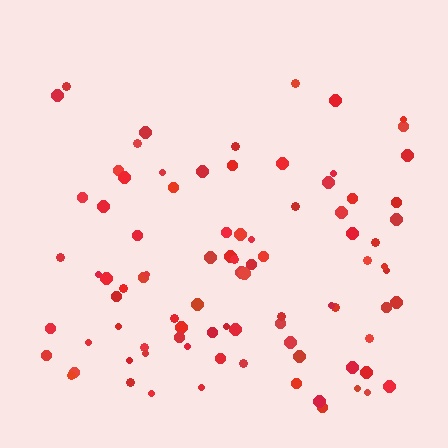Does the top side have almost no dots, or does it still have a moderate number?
Still a moderate number, just noticeably fewer than the bottom.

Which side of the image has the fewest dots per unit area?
The top.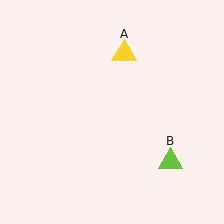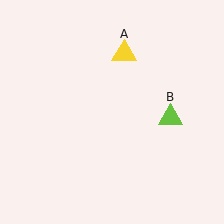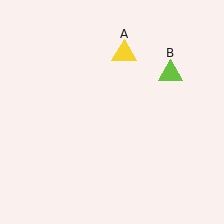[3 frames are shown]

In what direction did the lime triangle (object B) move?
The lime triangle (object B) moved up.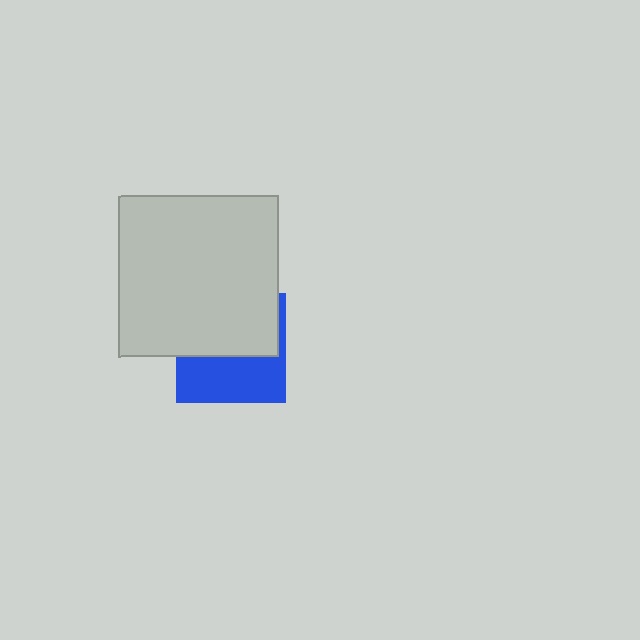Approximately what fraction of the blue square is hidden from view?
Roughly 55% of the blue square is hidden behind the light gray rectangle.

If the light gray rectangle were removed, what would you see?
You would see the complete blue square.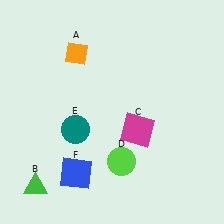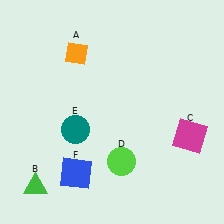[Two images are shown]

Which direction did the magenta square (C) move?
The magenta square (C) moved right.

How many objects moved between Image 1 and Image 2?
1 object moved between the two images.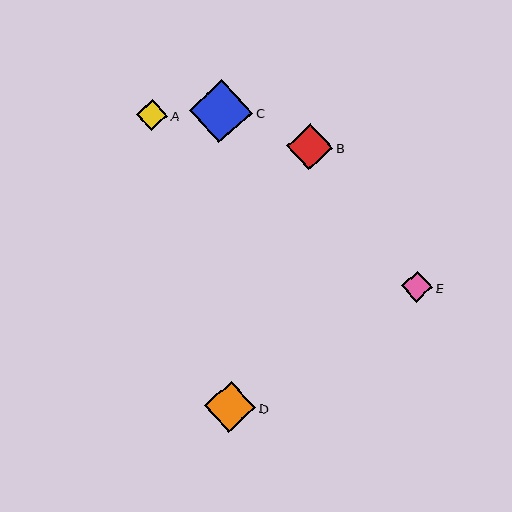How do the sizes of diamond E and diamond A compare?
Diamond E and diamond A are approximately the same size.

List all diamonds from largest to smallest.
From largest to smallest: C, D, B, E, A.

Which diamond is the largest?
Diamond C is the largest with a size of approximately 63 pixels.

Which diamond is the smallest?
Diamond A is the smallest with a size of approximately 31 pixels.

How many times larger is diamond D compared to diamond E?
Diamond D is approximately 1.6 times the size of diamond E.